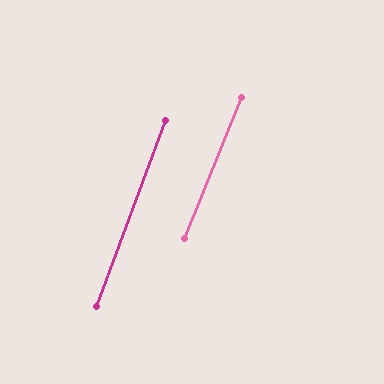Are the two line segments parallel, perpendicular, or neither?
Parallel — their directions differ by only 1.8°.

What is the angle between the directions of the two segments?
Approximately 2 degrees.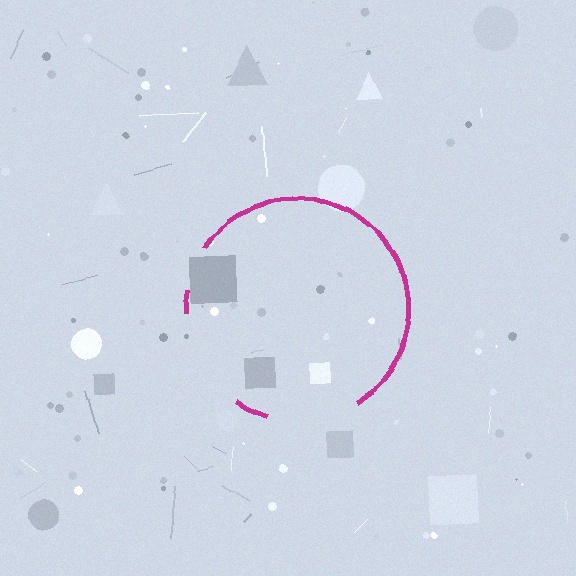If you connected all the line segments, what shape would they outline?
They would outline a circle.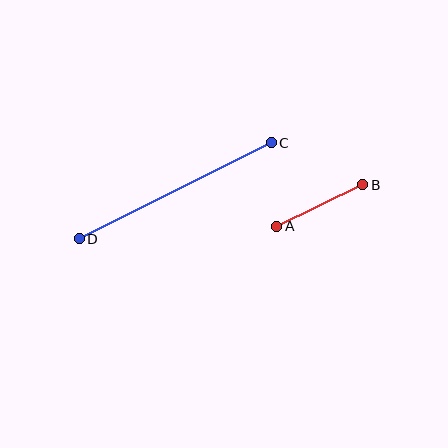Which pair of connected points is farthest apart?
Points C and D are farthest apart.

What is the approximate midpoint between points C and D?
The midpoint is at approximately (175, 191) pixels.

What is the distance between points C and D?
The distance is approximately 215 pixels.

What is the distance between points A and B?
The distance is approximately 95 pixels.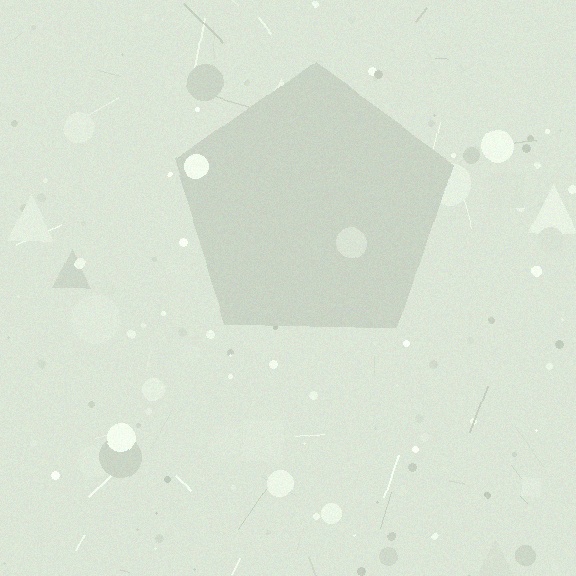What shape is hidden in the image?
A pentagon is hidden in the image.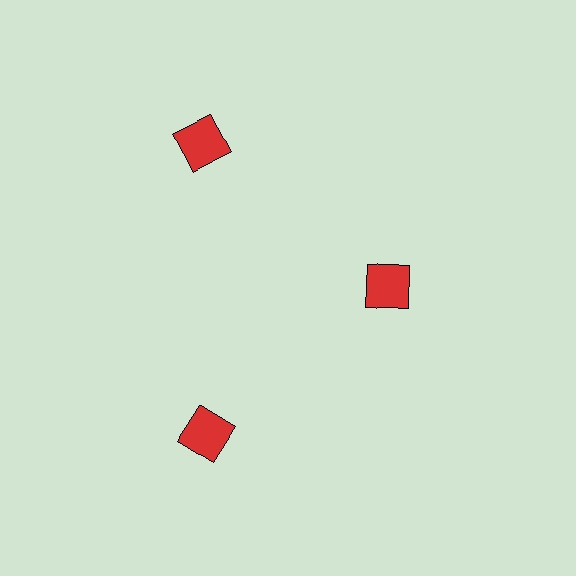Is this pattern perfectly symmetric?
No. The 3 red squares are arranged in a ring, but one element near the 3 o'clock position is pulled inward toward the center, breaking the 3-fold rotational symmetry.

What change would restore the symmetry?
The symmetry would be restored by moving it outward, back onto the ring so that all 3 squares sit at equal angles and equal distance from the center.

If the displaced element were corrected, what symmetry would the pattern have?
It would have 3-fold rotational symmetry — the pattern would map onto itself every 120 degrees.